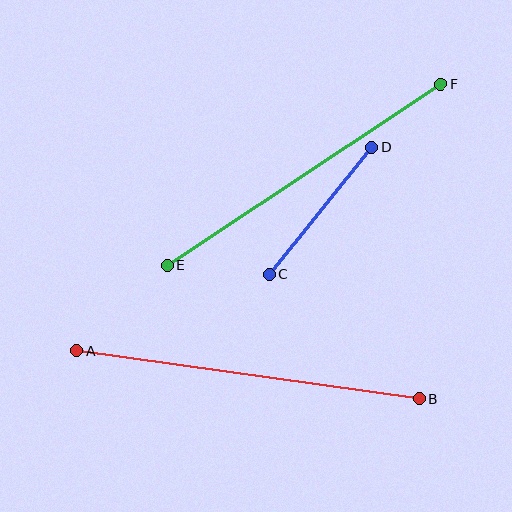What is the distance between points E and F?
The distance is approximately 328 pixels.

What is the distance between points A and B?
The distance is approximately 346 pixels.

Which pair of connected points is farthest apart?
Points A and B are farthest apart.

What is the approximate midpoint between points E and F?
The midpoint is at approximately (304, 175) pixels.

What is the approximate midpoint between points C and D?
The midpoint is at approximately (320, 211) pixels.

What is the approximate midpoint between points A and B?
The midpoint is at approximately (248, 375) pixels.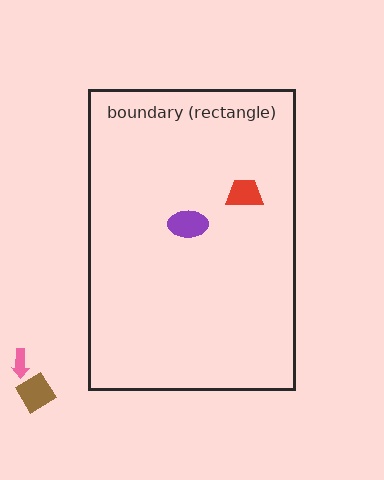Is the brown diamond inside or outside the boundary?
Outside.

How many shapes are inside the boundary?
2 inside, 2 outside.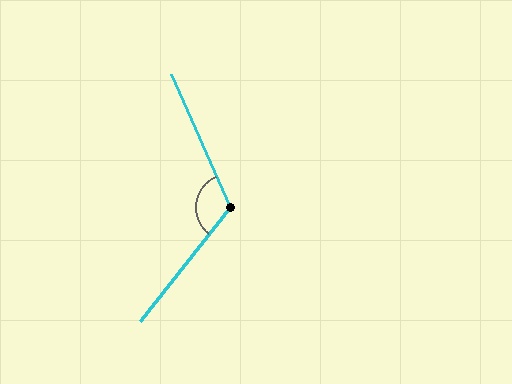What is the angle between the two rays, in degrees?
Approximately 118 degrees.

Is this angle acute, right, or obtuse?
It is obtuse.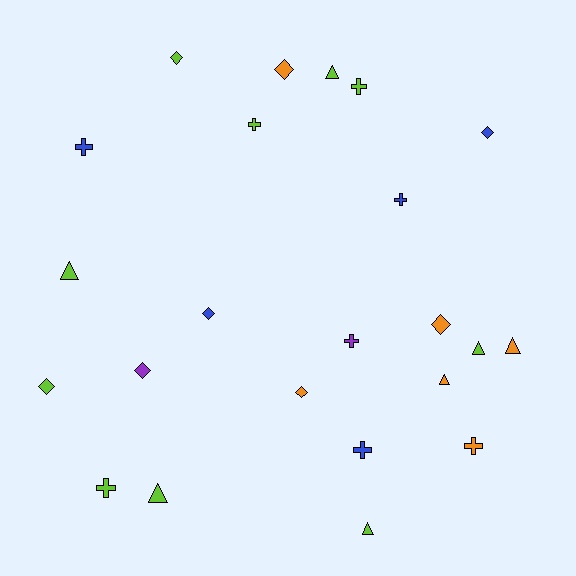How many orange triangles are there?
There are 2 orange triangles.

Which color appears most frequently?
Lime, with 10 objects.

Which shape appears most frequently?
Cross, with 8 objects.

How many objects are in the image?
There are 23 objects.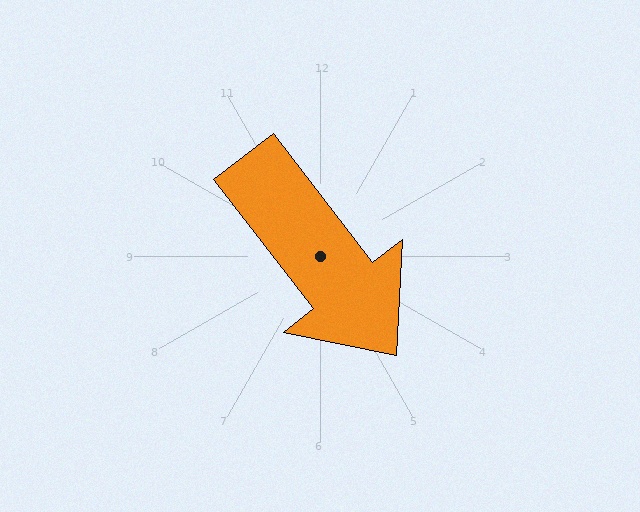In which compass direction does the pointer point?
Southeast.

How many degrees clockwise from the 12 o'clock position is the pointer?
Approximately 142 degrees.